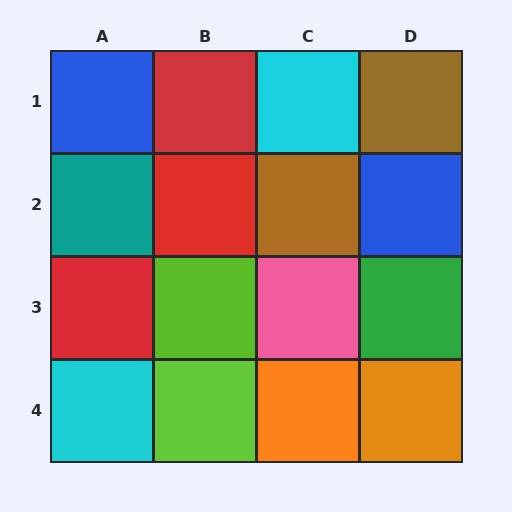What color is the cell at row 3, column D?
Green.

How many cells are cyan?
2 cells are cyan.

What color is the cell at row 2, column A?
Teal.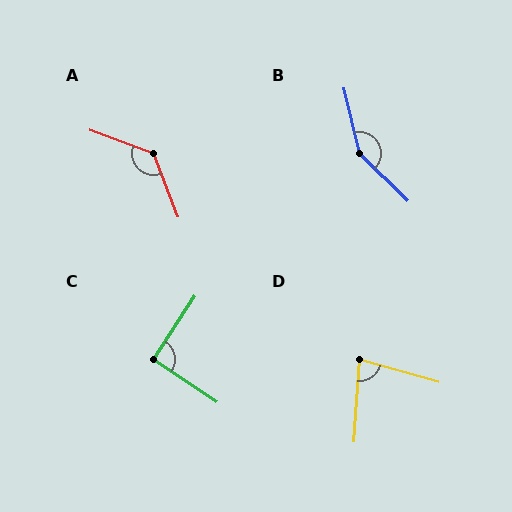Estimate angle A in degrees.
Approximately 132 degrees.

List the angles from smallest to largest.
D (78°), C (90°), A (132°), B (148°).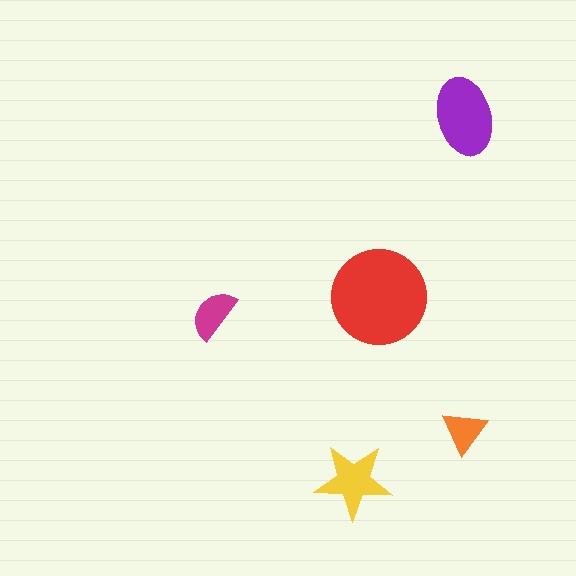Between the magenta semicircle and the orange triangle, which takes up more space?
The magenta semicircle.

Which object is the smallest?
The orange triangle.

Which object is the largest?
The red circle.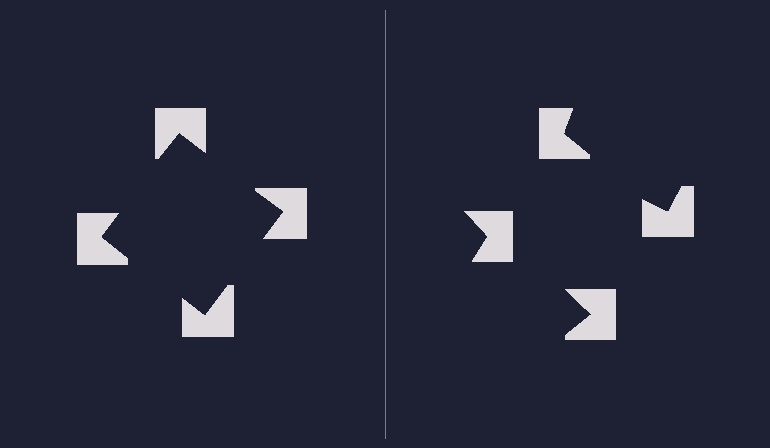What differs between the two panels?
The notched squares are positioned identically on both sides; only the wedge orientations differ. On the left they align to a square; on the right they are misaligned.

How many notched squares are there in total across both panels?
8 — 4 on each side.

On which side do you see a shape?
An illusory square appears on the left side. On the right side the wedge cuts are rotated, so no coherent shape forms.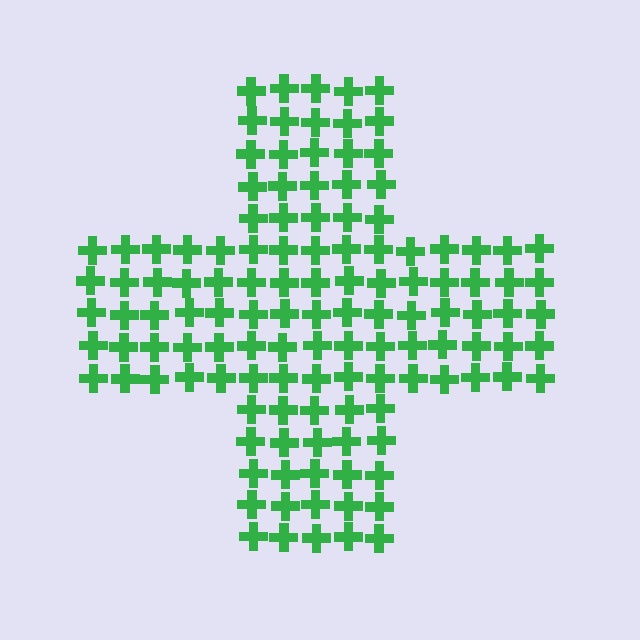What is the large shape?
The large shape is a cross.